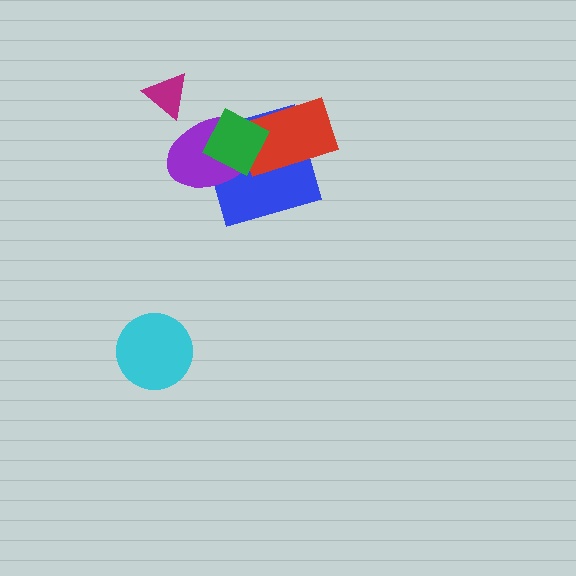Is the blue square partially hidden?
Yes, it is partially covered by another shape.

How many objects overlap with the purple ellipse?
3 objects overlap with the purple ellipse.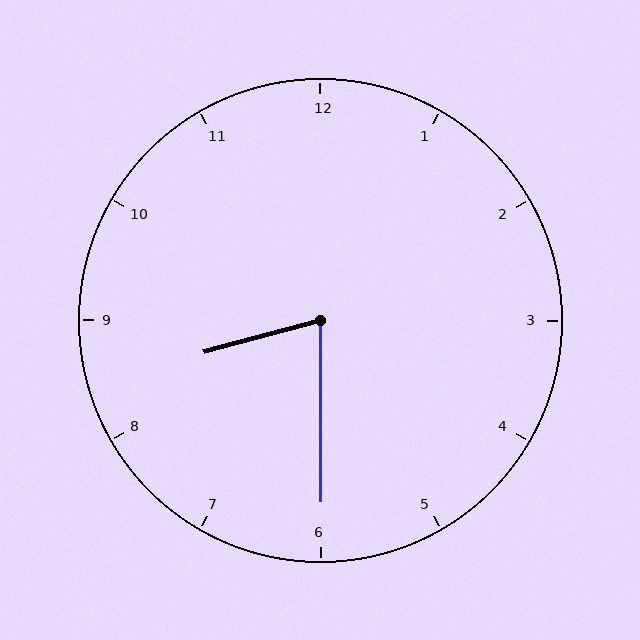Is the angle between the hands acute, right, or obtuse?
It is acute.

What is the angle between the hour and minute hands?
Approximately 75 degrees.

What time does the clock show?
8:30.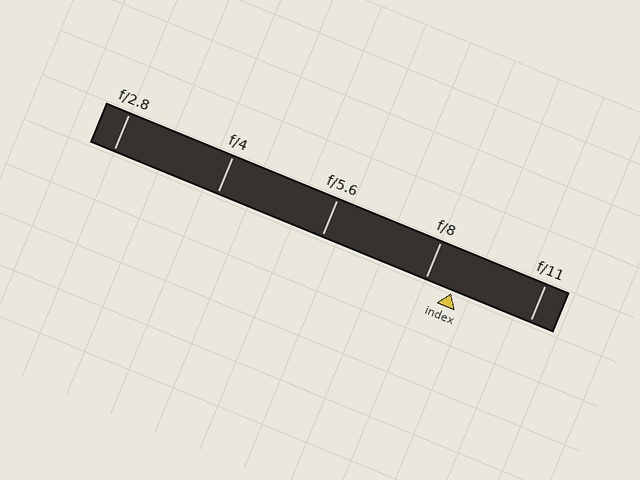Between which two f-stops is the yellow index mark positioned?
The index mark is between f/8 and f/11.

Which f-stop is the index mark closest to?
The index mark is closest to f/8.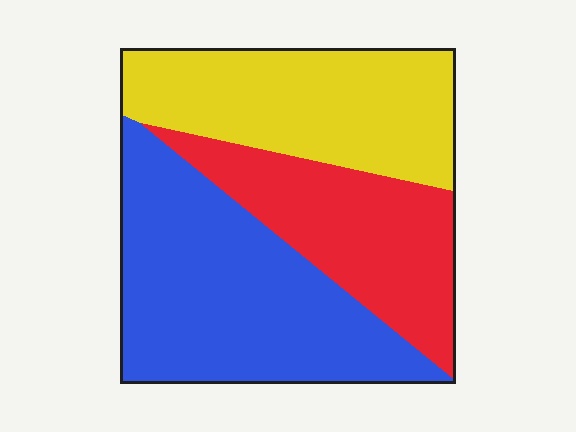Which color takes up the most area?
Blue, at roughly 40%.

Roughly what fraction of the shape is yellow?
Yellow covers 32% of the shape.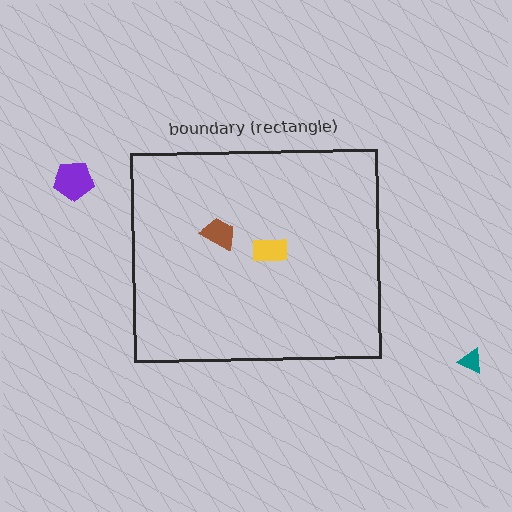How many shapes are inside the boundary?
2 inside, 2 outside.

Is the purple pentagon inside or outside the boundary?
Outside.